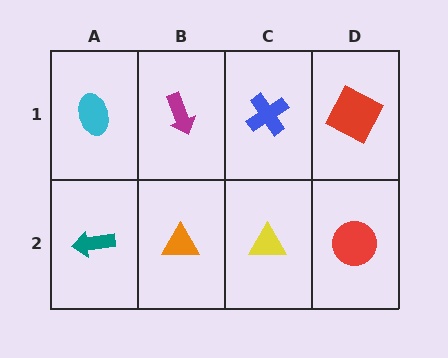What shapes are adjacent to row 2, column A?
A cyan ellipse (row 1, column A), an orange triangle (row 2, column B).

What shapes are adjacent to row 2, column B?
A magenta arrow (row 1, column B), a teal arrow (row 2, column A), a yellow triangle (row 2, column C).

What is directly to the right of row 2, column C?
A red circle.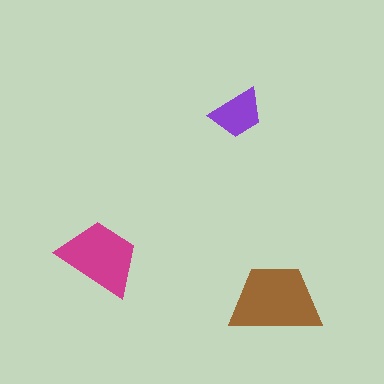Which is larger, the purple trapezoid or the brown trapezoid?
The brown one.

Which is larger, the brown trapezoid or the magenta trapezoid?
The brown one.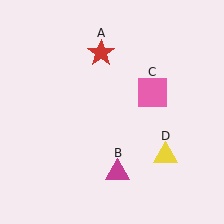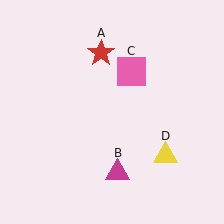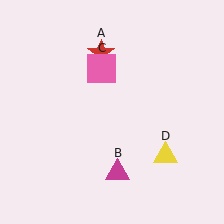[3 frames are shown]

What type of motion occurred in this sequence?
The pink square (object C) rotated counterclockwise around the center of the scene.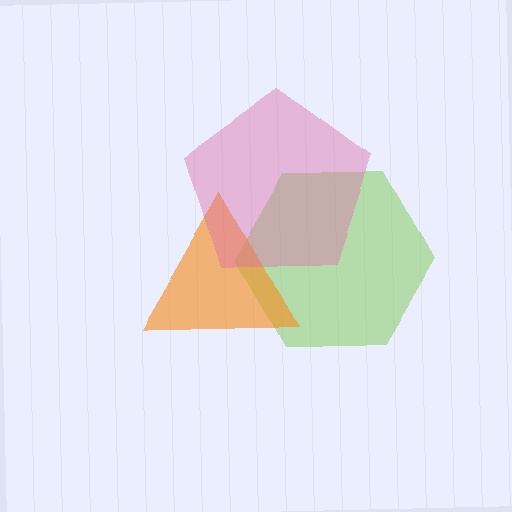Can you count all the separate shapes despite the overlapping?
Yes, there are 3 separate shapes.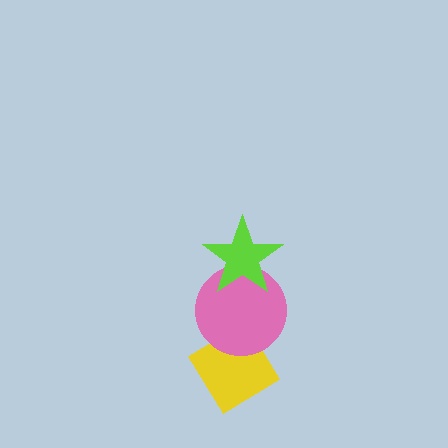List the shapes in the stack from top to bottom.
From top to bottom: the lime star, the pink circle, the yellow diamond.